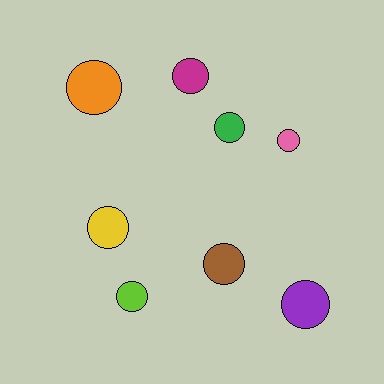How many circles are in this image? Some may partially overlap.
There are 8 circles.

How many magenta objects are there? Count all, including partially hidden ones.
There is 1 magenta object.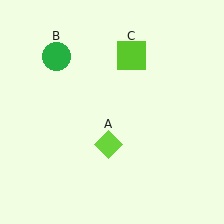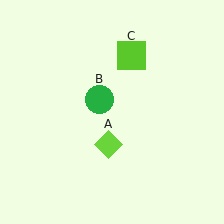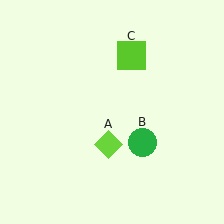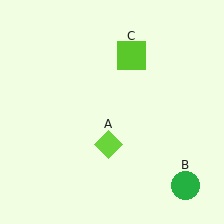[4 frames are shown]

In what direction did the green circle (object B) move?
The green circle (object B) moved down and to the right.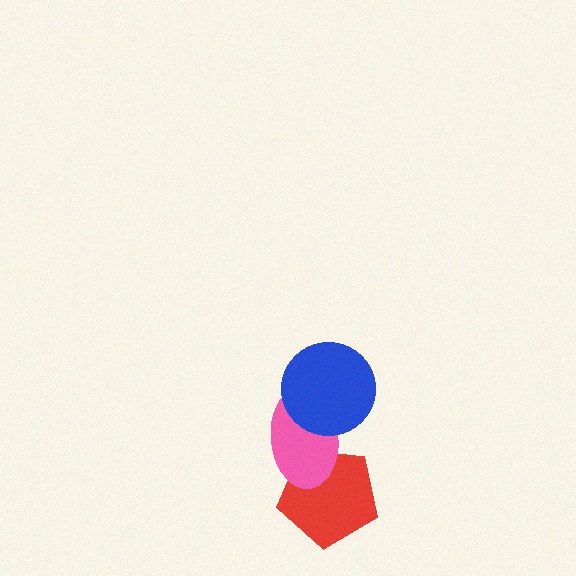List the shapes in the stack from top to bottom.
From top to bottom: the blue circle, the pink ellipse, the red pentagon.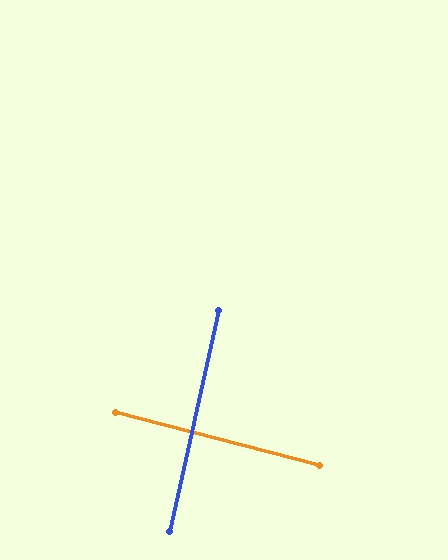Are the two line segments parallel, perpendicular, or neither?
Perpendicular — they meet at approximately 88°.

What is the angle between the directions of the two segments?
Approximately 88 degrees.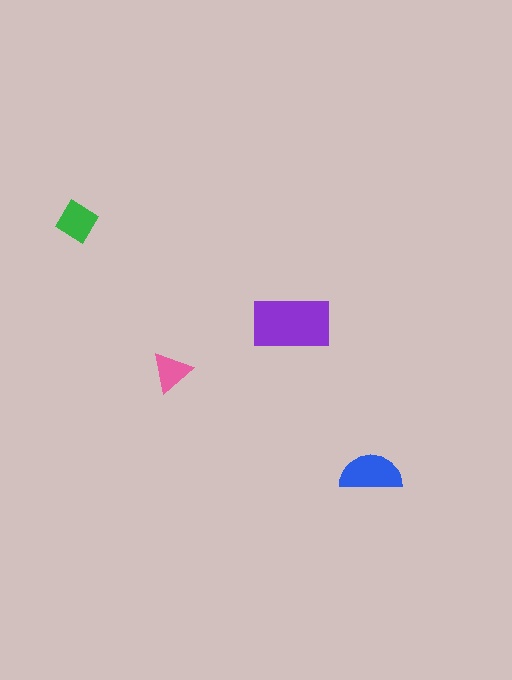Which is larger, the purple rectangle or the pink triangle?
The purple rectangle.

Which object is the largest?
The purple rectangle.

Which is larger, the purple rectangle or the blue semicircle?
The purple rectangle.